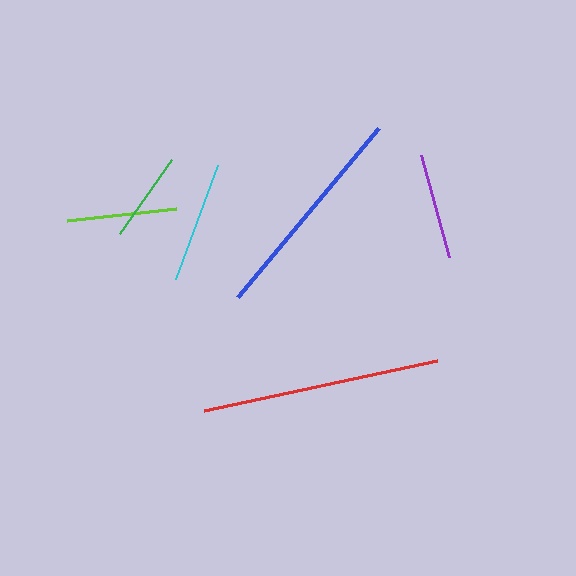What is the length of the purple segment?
The purple segment is approximately 106 pixels long.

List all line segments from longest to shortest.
From longest to shortest: red, blue, cyan, lime, purple, green.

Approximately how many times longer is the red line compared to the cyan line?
The red line is approximately 2.0 times the length of the cyan line.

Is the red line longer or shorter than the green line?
The red line is longer than the green line.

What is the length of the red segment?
The red segment is approximately 239 pixels long.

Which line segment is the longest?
The red line is the longest at approximately 239 pixels.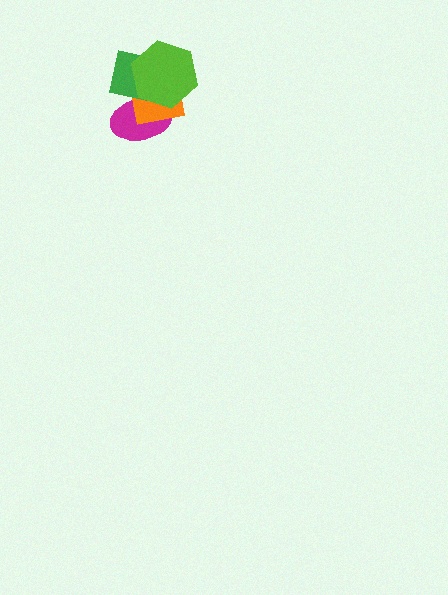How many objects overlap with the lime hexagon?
3 objects overlap with the lime hexagon.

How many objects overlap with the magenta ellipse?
3 objects overlap with the magenta ellipse.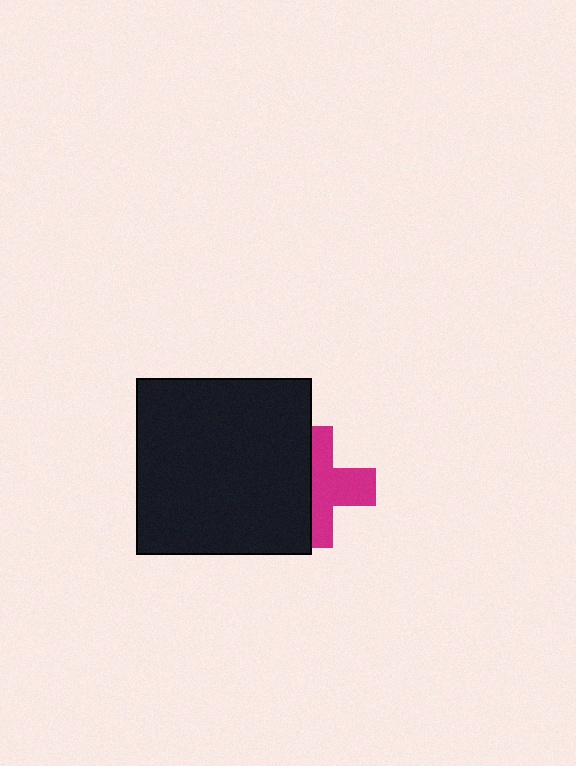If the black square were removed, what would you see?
You would see the complete magenta cross.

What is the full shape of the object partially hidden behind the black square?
The partially hidden object is a magenta cross.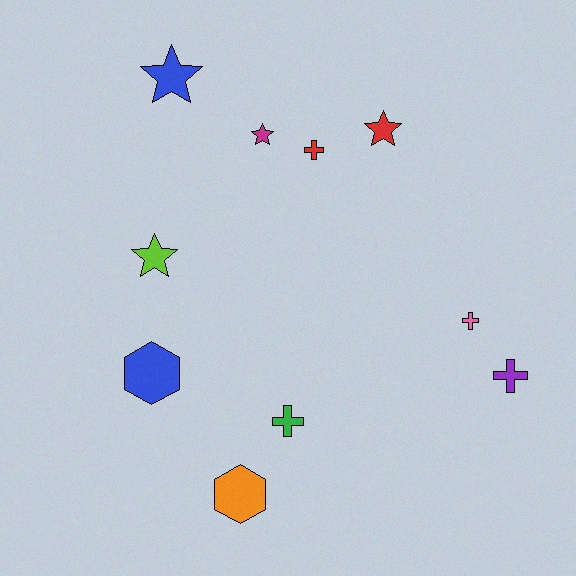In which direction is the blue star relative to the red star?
The blue star is to the left of the red star.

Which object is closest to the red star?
The red cross is closest to the red star.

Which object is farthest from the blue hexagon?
The purple cross is farthest from the blue hexagon.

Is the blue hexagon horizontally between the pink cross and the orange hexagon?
No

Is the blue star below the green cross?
No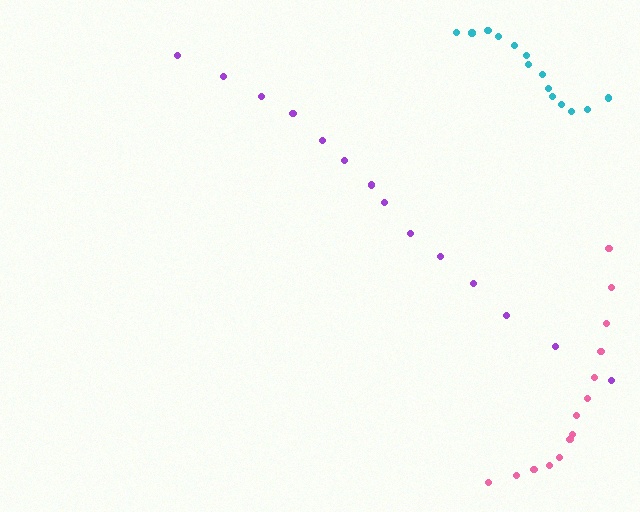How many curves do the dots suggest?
There are 3 distinct paths.